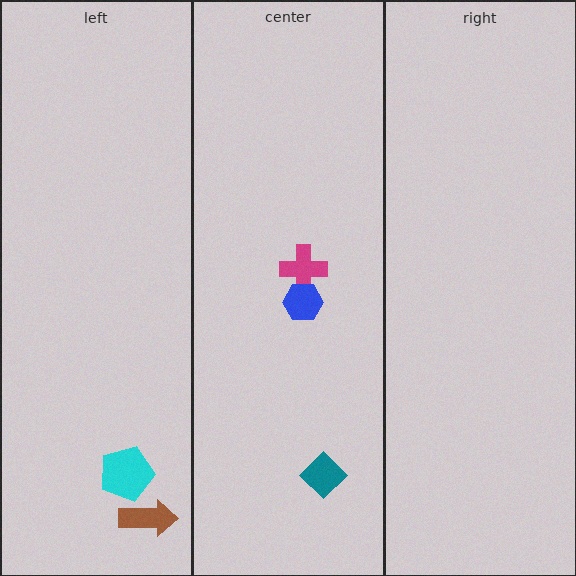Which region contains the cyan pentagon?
The left region.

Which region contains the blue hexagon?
The center region.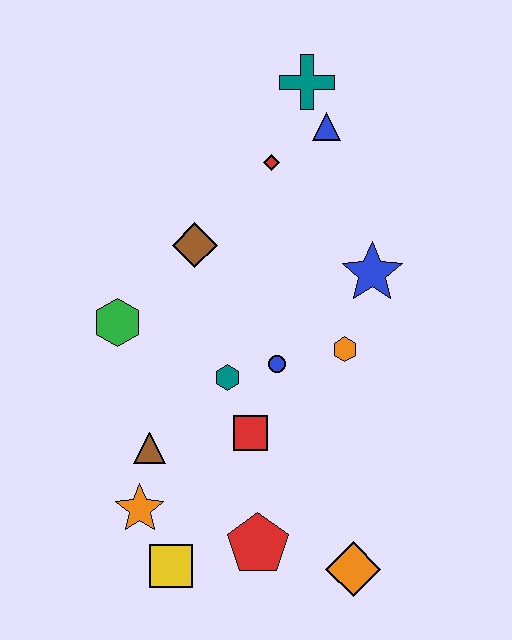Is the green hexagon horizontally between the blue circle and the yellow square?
No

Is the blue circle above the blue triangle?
No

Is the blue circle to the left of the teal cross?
Yes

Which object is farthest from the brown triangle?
The teal cross is farthest from the brown triangle.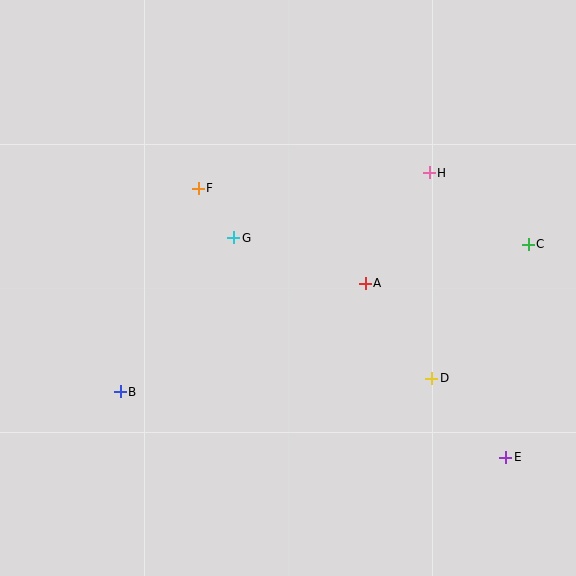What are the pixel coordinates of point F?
Point F is at (198, 188).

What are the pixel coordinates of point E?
Point E is at (506, 457).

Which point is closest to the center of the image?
Point G at (234, 238) is closest to the center.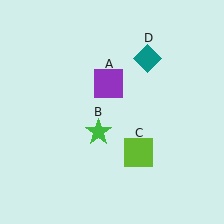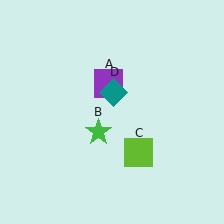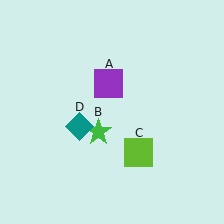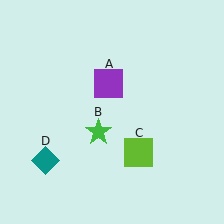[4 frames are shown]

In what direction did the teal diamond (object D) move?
The teal diamond (object D) moved down and to the left.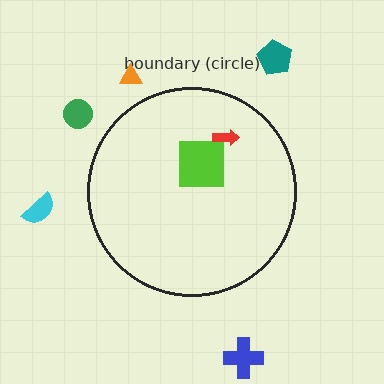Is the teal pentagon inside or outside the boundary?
Outside.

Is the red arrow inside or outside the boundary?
Inside.